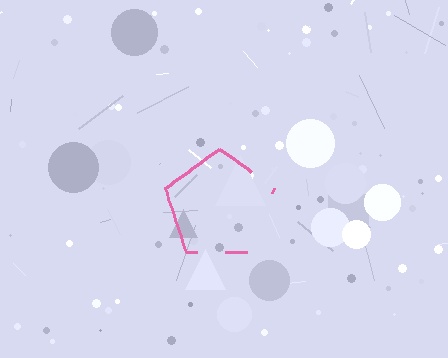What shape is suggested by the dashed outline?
The dashed outline suggests a pentagon.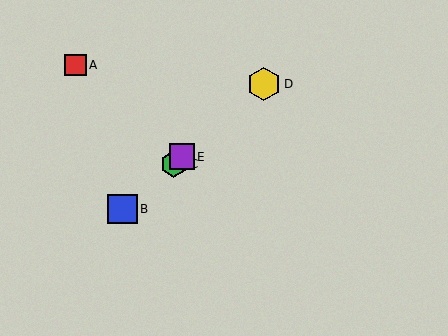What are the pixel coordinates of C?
Object C is at (174, 164).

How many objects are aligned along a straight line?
4 objects (B, C, D, E) are aligned along a straight line.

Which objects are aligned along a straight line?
Objects B, C, D, E are aligned along a straight line.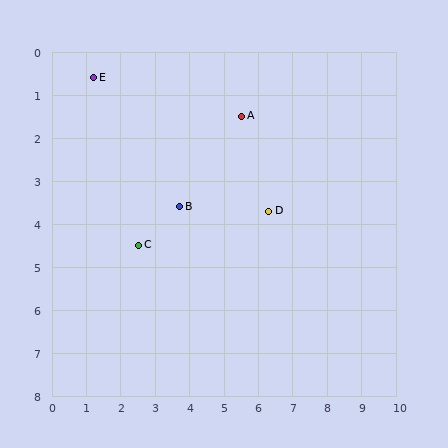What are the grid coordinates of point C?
Point C is at approximately (2.5, 4.5).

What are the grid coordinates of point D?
Point D is at approximately (6.3, 3.7).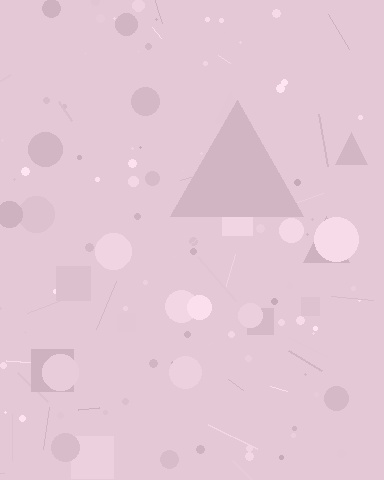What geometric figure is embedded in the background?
A triangle is embedded in the background.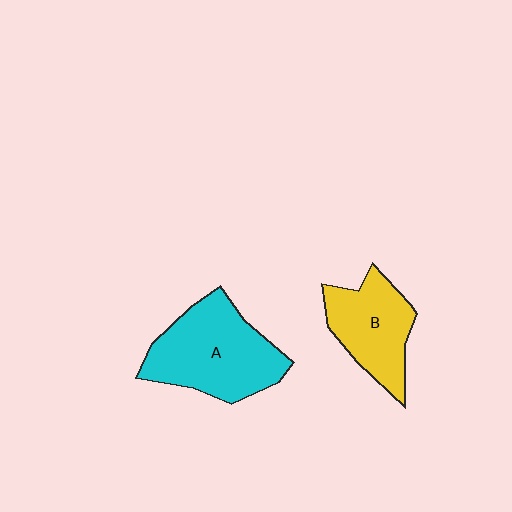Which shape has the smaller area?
Shape B (yellow).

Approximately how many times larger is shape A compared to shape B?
Approximately 1.4 times.